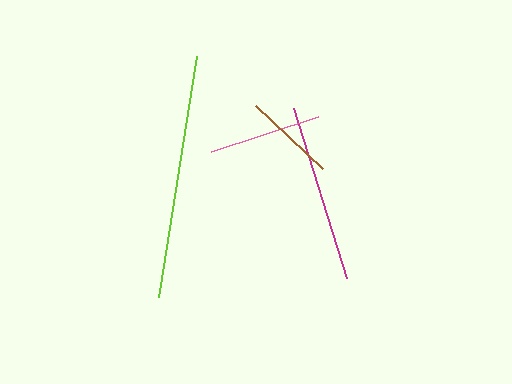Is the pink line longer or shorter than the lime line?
The lime line is longer than the pink line.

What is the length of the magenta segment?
The magenta segment is approximately 178 pixels long.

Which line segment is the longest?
The lime line is the longest at approximately 244 pixels.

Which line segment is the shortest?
The brown line is the shortest at approximately 92 pixels.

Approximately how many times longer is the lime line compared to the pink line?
The lime line is approximately 2.2 times the length of the pink line.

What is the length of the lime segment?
The lime segment is approximately 244 pixels long.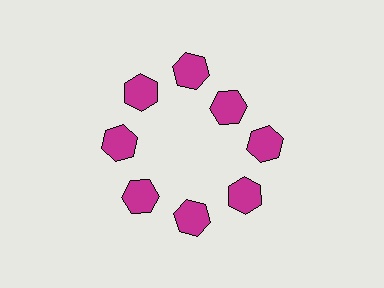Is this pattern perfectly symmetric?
No. The 8 magenta hexagons are arranged in a ring, but one element near the 2 o'clock position is pulled inward toward the center, breaking the 8-fold rotational symmetry.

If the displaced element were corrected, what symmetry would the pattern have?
It would have 8-fold rotational symmetry — the pattern would map onto itself every 45 degrees.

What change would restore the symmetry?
The symmetry would be restored by moving it outward, back onto the ring so that all 8 hexagons sit at equal angles and equal distance from the center.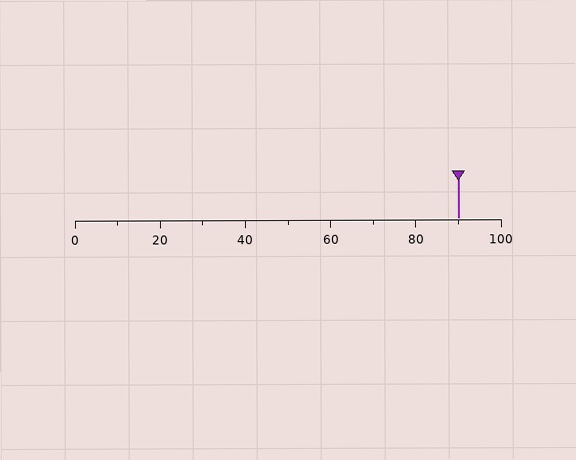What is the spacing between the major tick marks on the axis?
The major ticks are spaced 20 apart.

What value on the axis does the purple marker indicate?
The marker indicates approximately 90.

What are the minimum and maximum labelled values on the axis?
The axis runs from 0 to 100.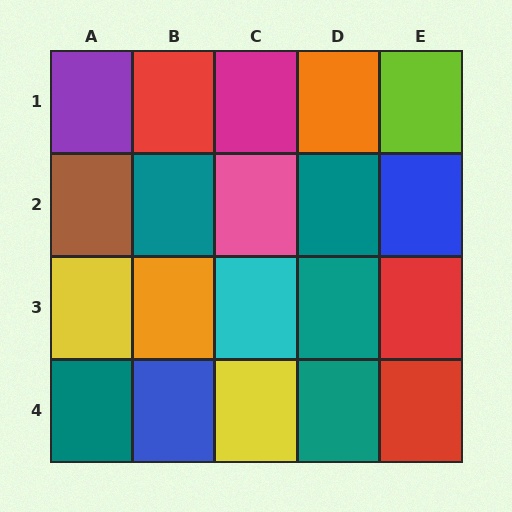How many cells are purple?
1 cell is purple.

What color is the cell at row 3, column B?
Orange.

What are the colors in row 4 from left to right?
Teal, blue, yellow, teal, red.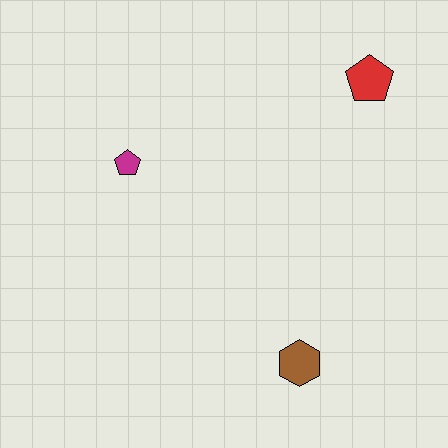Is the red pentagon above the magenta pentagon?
Yes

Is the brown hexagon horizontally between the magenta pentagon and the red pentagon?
Yes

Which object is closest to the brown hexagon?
The magenta pentagon is closest to the brown hexagon.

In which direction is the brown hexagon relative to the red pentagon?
The brown hexagon is below the red pentagon.